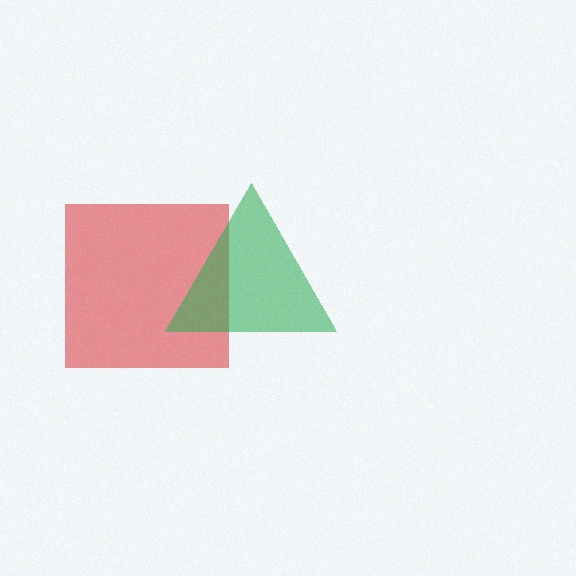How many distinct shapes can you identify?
There are 2 distinct shapes: a red square, a green triangle.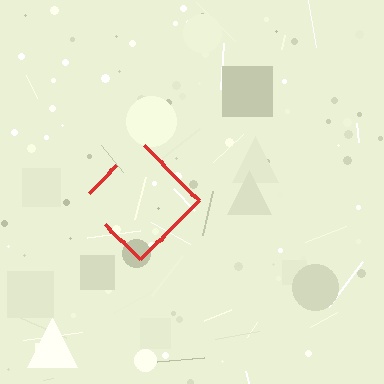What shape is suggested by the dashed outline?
The dashed outline suggests a diamond.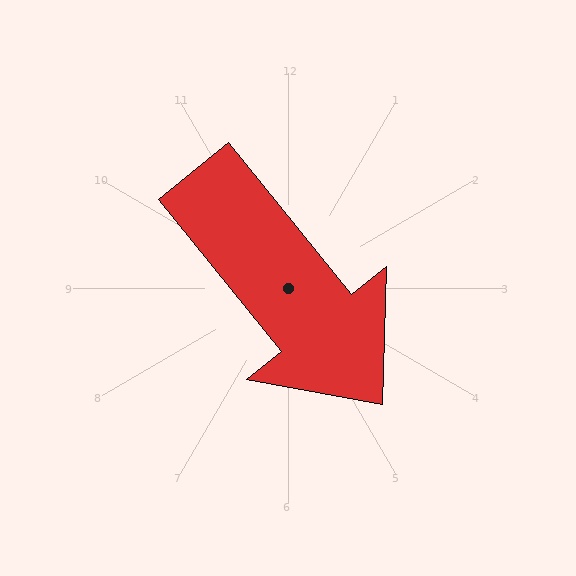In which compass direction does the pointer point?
Southeast.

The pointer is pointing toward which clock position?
Roughly 5 o'clock.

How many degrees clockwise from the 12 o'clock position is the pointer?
Approximately 141 degrees.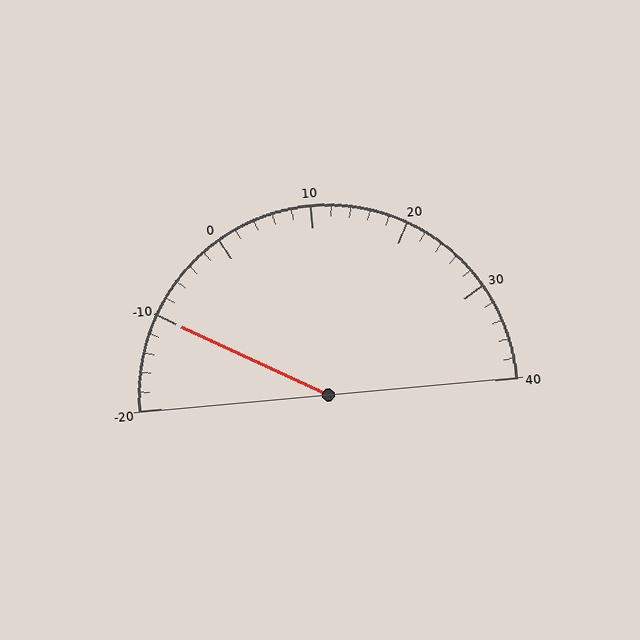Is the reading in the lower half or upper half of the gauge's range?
The reading is in the lower half of the range (-20 to 40).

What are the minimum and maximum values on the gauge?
The gauge ranges from -20 to 40.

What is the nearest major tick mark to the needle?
The nearest major tick mark is -10.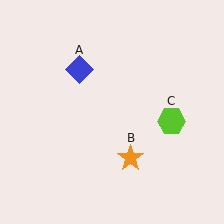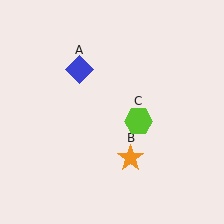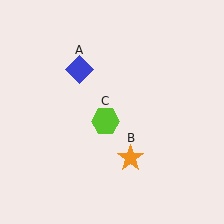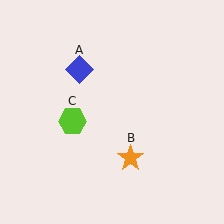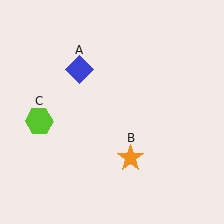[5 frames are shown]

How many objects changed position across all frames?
1 object changed position: lime hexagon (object C).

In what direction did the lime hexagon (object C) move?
The lime hexagon (object C) moved left.